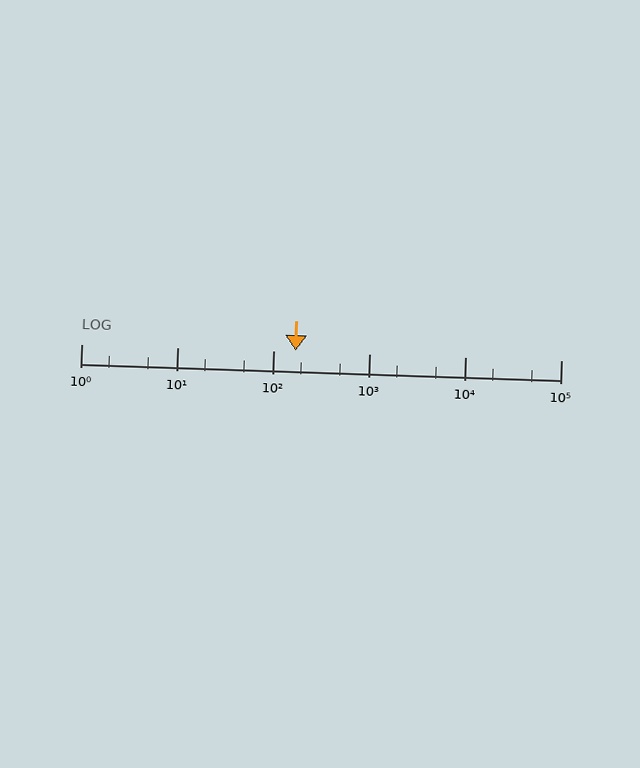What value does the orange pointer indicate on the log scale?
The pointer indicates approximately 170.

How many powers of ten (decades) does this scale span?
The scale spans 5 decades, from 1 to 100000.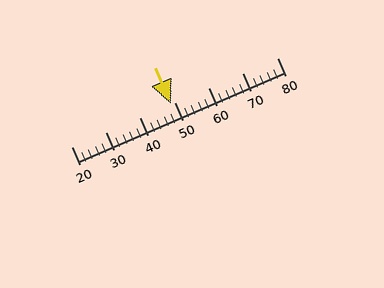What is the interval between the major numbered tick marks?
The major tick marks are spaced 10 units apart.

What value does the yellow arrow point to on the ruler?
The yellow arrow points to approximately 49.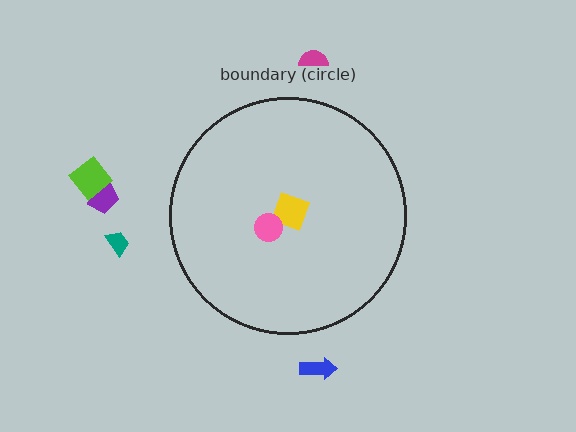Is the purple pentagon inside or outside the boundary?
Outside.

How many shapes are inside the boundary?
2 inside, 5 outside.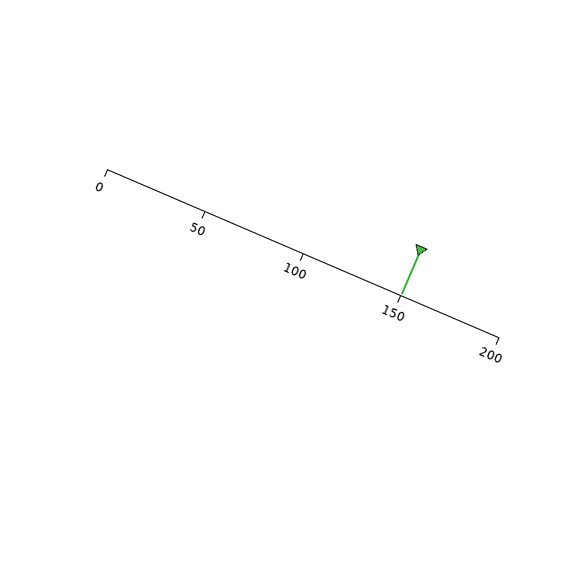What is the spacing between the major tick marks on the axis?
The major ticks are spaced 50 apart.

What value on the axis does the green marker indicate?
The marker indicates approximately 150.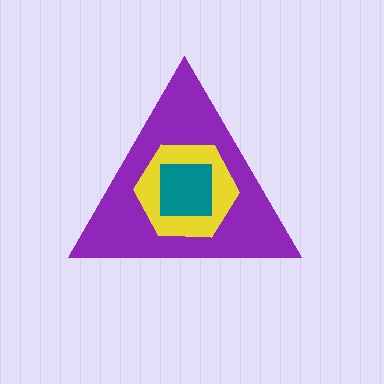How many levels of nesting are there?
3.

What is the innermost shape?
The teal square.